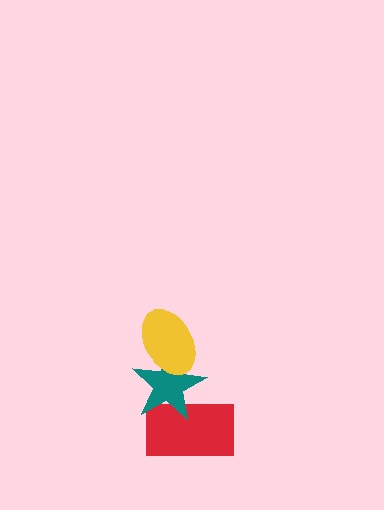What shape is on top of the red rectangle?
The teal star is on top of the red rectangle.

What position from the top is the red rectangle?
The red rectangle is 3rd from the top.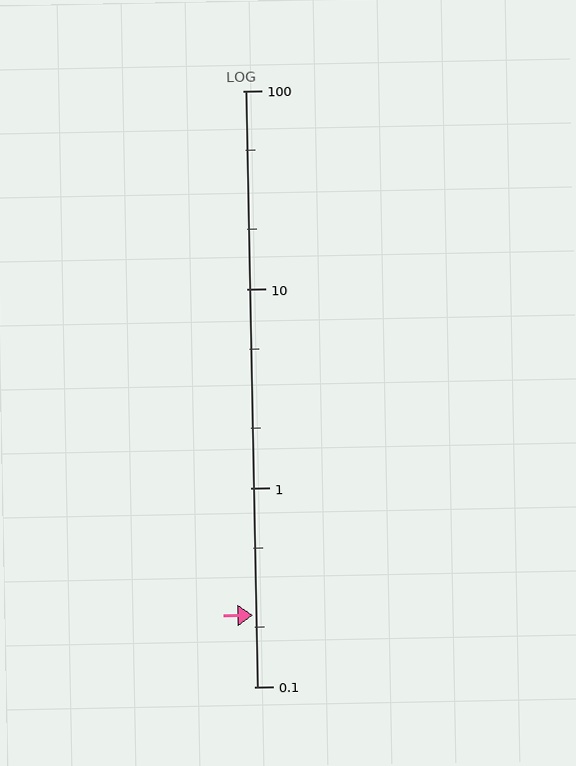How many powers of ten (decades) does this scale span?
The scale spans 3 decades, from 0.1 to 100.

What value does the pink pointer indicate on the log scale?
The pointer indicates approximately 0.23.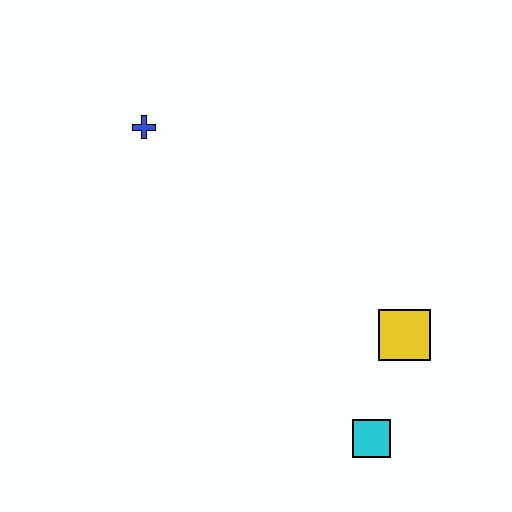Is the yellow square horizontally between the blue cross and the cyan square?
No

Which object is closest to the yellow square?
The cyan square is closest to the yellow square.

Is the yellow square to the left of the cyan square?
No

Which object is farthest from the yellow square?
The blue cross is farthest from the yellow square.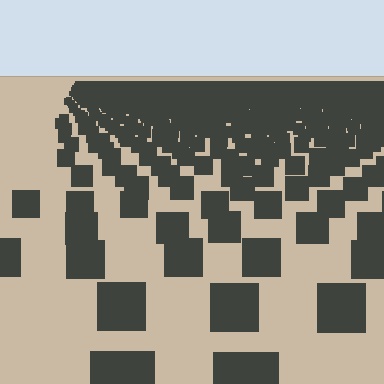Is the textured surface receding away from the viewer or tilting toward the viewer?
The surface is receding away from the viewer. Texture elements get smaller and denser toward the top.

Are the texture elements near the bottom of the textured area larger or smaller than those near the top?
Larger. Near the bottom, elements are closer to the viewer and appear at a bigger on-screen size.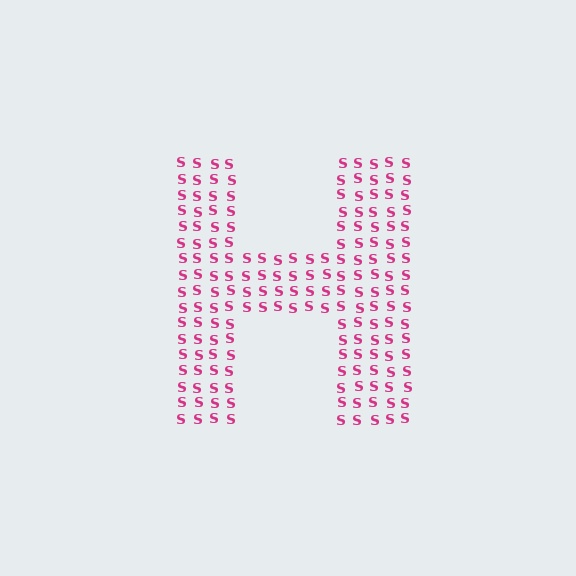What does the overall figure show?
The overall figure shows the letter H.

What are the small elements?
The small elements are letter S's.